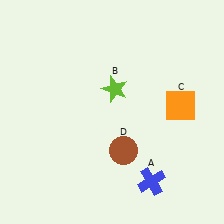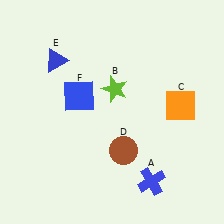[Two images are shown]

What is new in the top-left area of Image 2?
A blue square (F) was added in the top-left area of Image 2.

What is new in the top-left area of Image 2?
A blue triangle (E) was added in the top-left area of Image 2.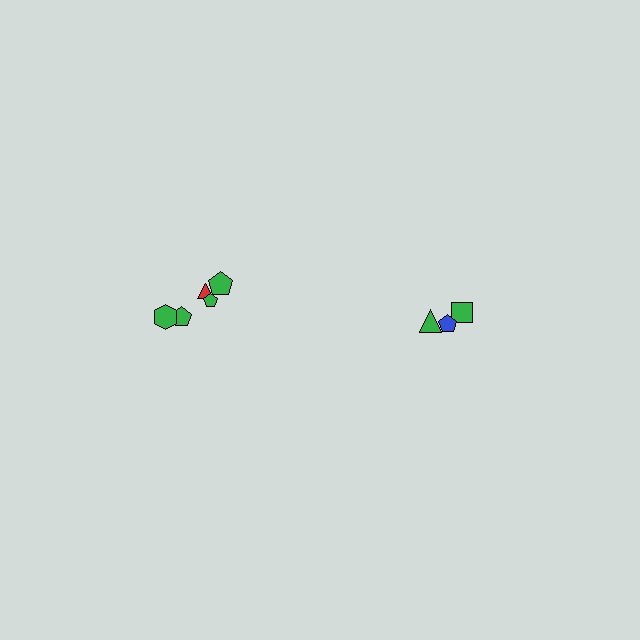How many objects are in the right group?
There are 3 objects.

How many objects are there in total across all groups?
There are 8 objects.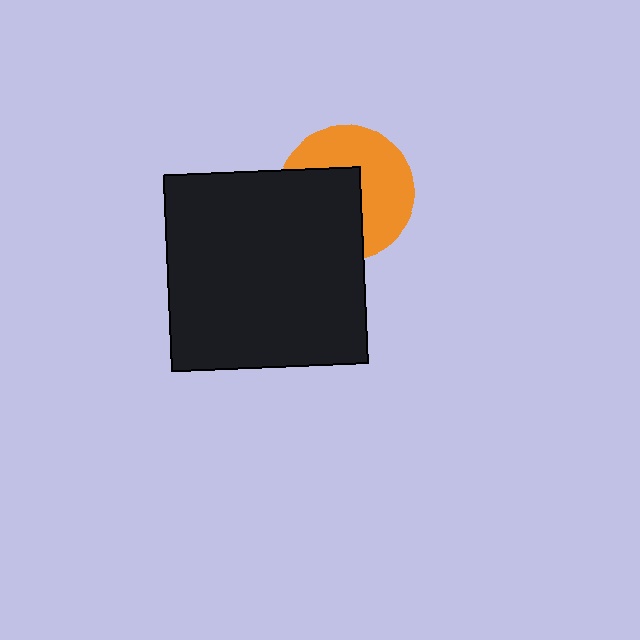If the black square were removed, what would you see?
You would see the complete orange circle.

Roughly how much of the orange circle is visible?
About half of it is visible (roughly 53%).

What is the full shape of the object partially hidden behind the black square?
The partially hidden object is an orange circle.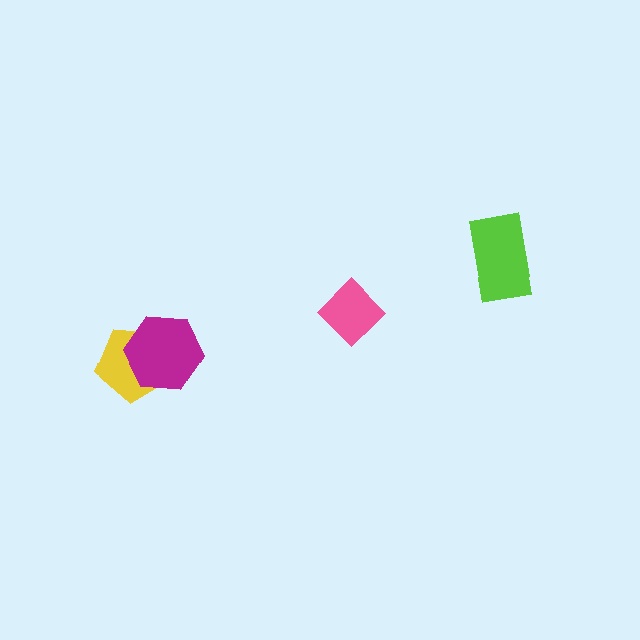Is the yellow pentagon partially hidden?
Yes, it is partially covered by another shape.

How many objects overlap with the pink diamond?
0 objects overlap with the pink diamond.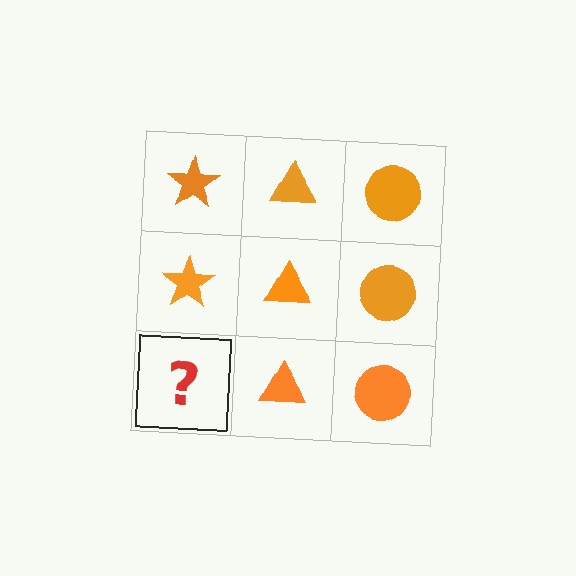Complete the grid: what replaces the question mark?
The question mark should be replaced with an orange star.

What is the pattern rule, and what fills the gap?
The rule is that each column has a consistent shape. The gap should be filled with an orange star.